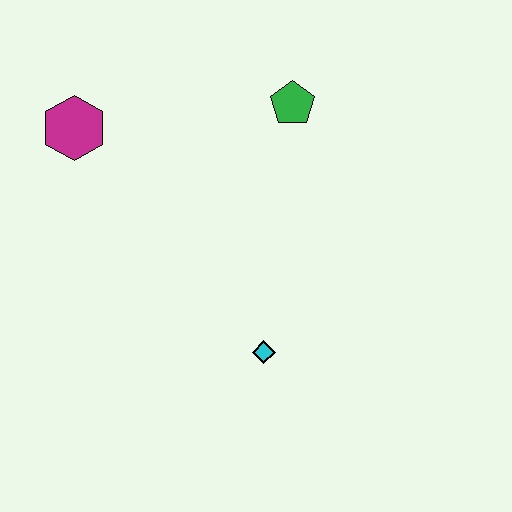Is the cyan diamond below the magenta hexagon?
Yes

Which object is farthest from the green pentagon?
The cyan diamond is farthest from the green pentagon.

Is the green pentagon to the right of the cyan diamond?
Yes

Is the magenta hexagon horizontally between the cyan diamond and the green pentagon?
No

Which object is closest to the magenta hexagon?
The green pentagon is closest to the magenta hexagon.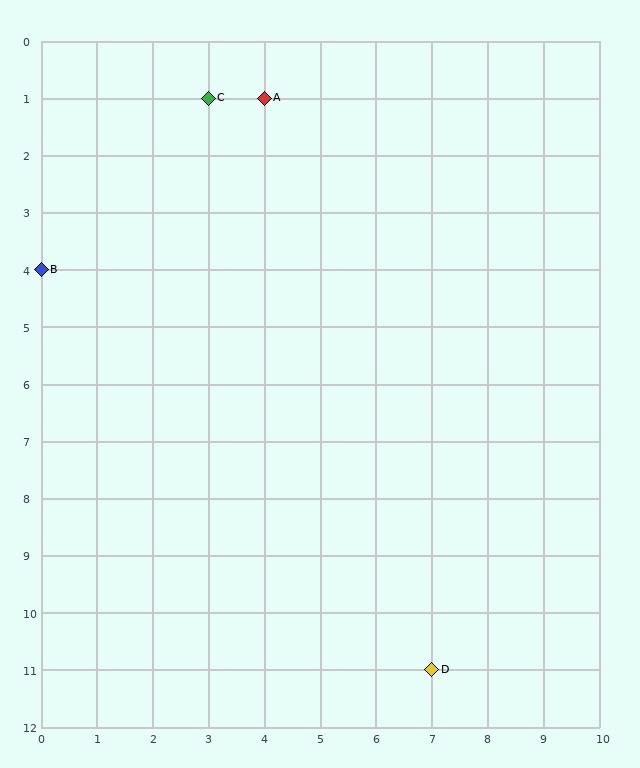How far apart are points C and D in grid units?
Points C and D are 4 columns and 10 rows apart (about 10.8 grid units diagonally).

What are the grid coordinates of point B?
Point B is at grid coordinates (0, 4).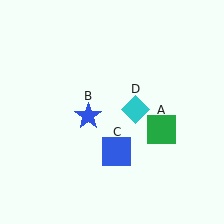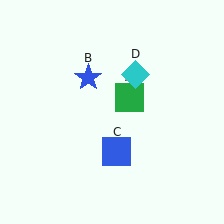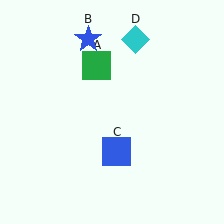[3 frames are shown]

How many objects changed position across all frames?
3 objects changed position: green square (object A), blue star (object B), cyan diamond (object D).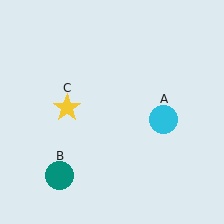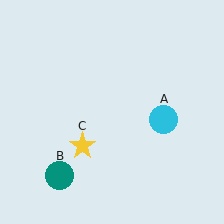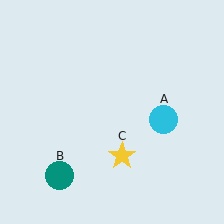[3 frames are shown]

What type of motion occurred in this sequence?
The yellow star (object C) rotated counterclockwise around the center of the scene.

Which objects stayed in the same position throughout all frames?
Cyan circle (object A) and teal circle (object B) remained stationary.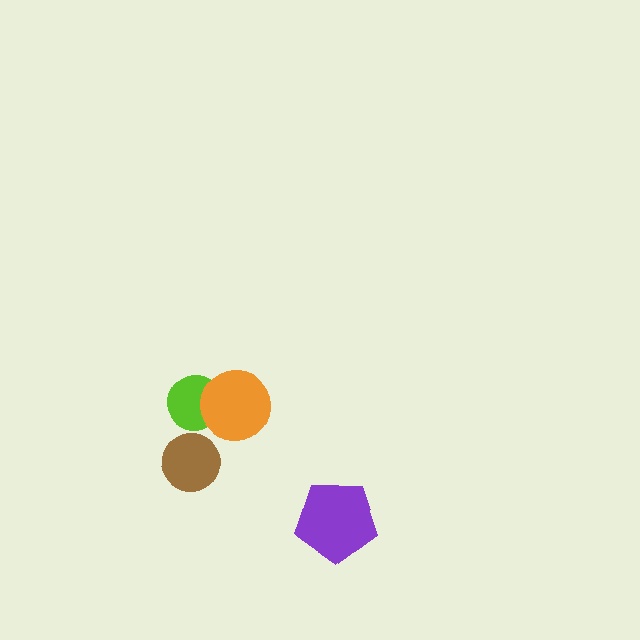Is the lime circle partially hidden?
Yes, it is partially covered by another shape.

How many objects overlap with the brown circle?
0 objects overlap with the brown circle.